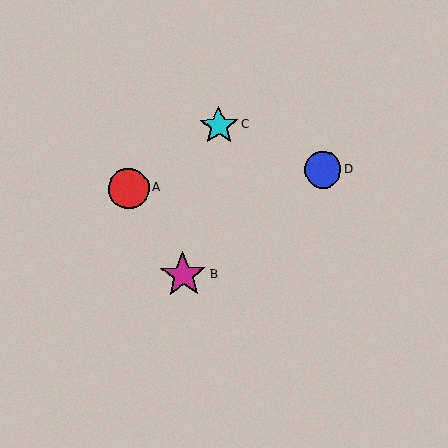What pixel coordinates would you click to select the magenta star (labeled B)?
Click at (183, 275) to select the magenta star B.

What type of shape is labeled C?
Shape C is a cyan star.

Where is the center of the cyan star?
The center of the cyan star is at (219, 126).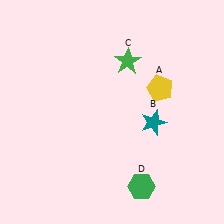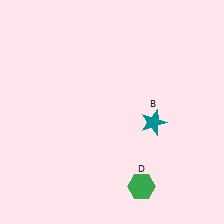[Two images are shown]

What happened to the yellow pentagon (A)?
The yellow pentagon (A) was removed in Image 2. It was in the top-right area of Image 1.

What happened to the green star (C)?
The green star (C) was removed in Image 2. It was in the top-right area of Image 1.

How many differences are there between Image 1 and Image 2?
There are 2 differences between the two images.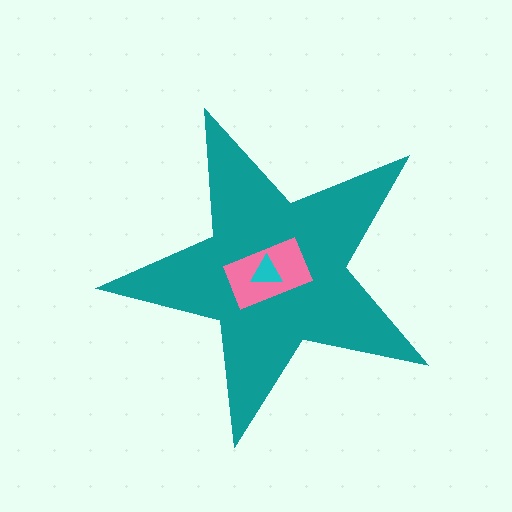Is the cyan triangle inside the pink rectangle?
Yes.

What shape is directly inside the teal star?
The pink rectangle.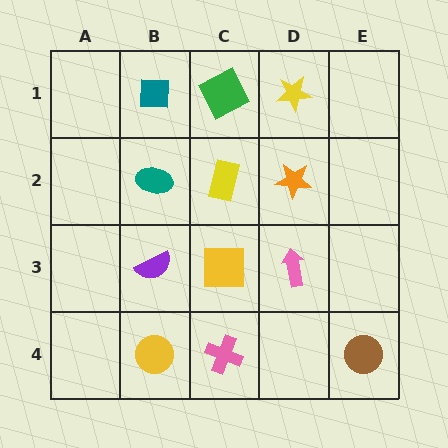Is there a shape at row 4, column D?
No, that cell is empty.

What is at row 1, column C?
A green square.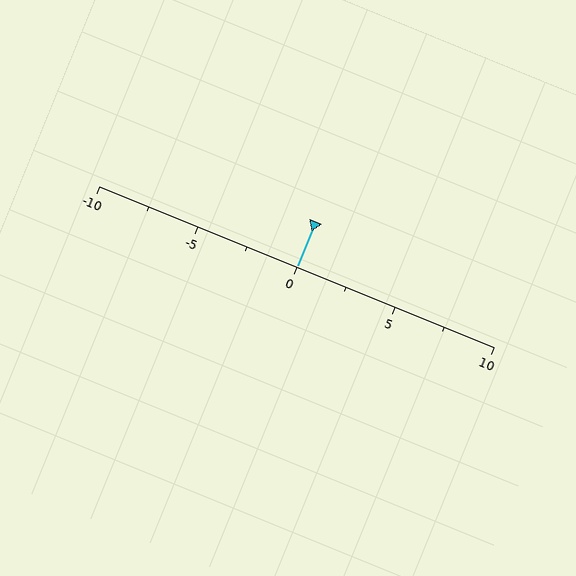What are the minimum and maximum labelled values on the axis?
The axis runs from -10 to 10.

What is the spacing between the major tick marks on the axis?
The major ticks are spaced 5 apart.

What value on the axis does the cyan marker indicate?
The marker indicates approximately 0.